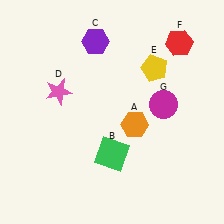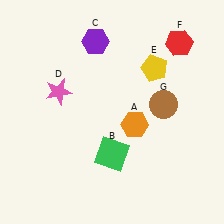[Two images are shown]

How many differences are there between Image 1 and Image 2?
There is 1 difference between the two images.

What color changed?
The circle (G) changed from magenta in Image 1 to brown in Image 2.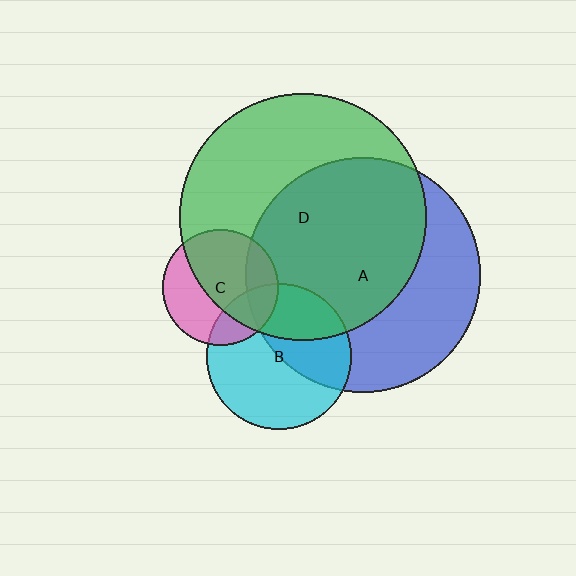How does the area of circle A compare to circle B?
Approximately 2.6 times.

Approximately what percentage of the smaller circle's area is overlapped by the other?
Approximately 60%.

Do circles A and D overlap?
Yes.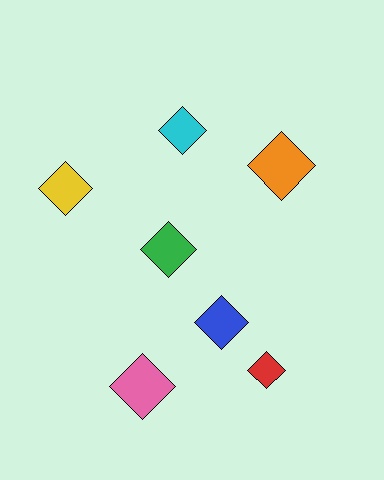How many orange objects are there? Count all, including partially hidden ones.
There is 1 orange object.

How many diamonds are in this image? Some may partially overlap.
There are 7 diamonds.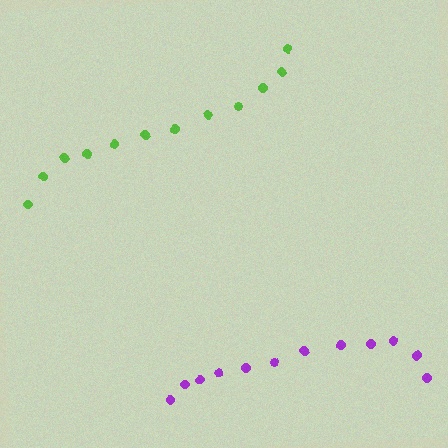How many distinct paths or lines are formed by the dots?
There are 2 distinct paths.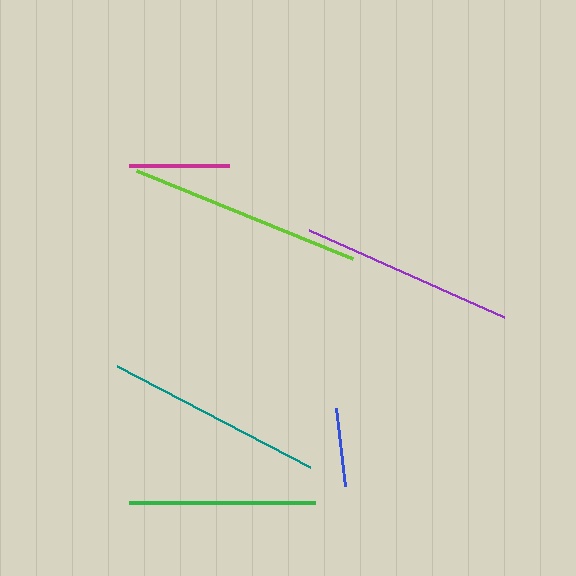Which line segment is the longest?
The lime line is the longest at approximately 233 pixels.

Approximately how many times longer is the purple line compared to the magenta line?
The purple line is approximately 2.1 times the length of the magenta line.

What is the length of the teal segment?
The teal segment is approximately 218 pixels long.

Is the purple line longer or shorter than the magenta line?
The purple line is longer than the magenta line.